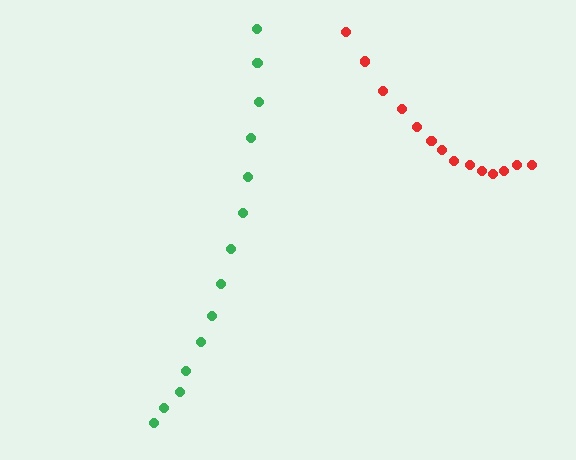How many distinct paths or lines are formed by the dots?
There are 2 distinct paths.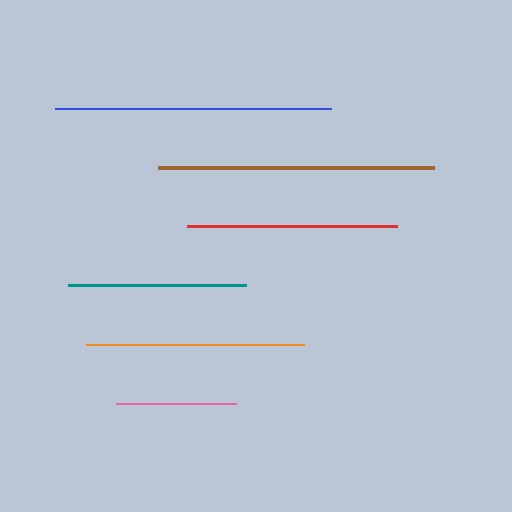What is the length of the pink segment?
The pink segment is approximately 120 pixels long.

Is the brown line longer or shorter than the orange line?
The brown line is longer than the orange line.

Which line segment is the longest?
The blue line is the longest at approximately 276 pixels.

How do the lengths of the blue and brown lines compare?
The blue and brown lines are approximately the same length.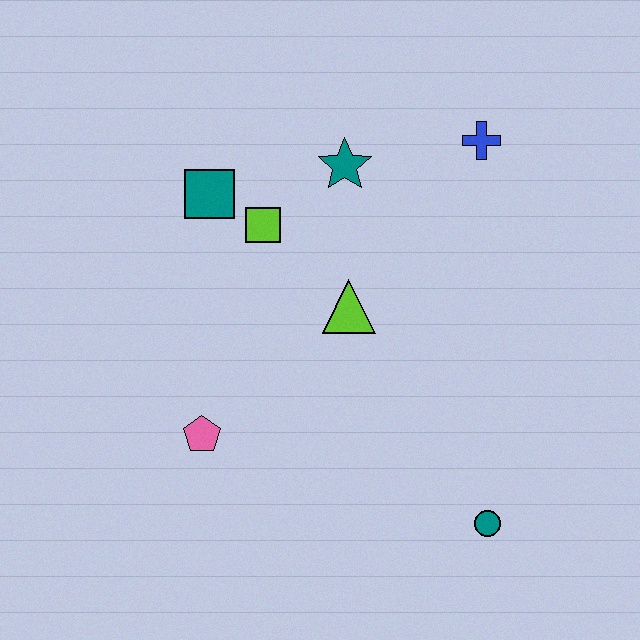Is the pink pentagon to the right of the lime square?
No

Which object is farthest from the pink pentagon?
The blue cross is farthest from the pink pentagon.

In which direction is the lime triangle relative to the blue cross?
The lime triangle is below the blue cross.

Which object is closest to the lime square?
The teal square is closest to the lime square.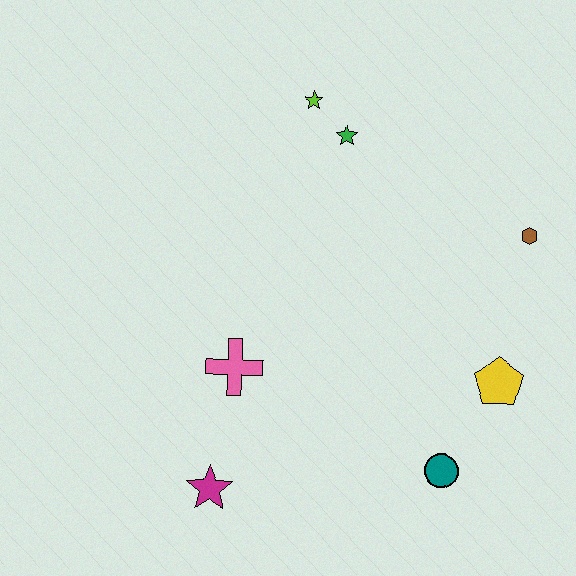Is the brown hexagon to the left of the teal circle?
No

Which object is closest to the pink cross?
The magenta star is closest to the pink cross.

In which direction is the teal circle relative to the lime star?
The teal circle is below the lime star.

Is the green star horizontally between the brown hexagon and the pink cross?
Yes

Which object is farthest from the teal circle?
The lime star is farthest from the teal circle.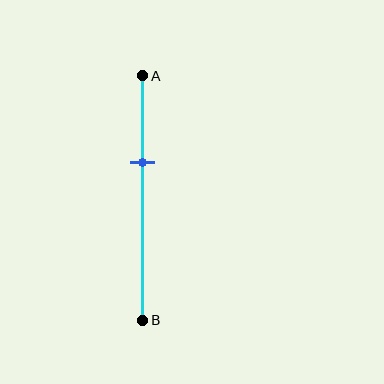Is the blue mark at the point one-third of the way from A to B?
Yes, the mark is approximately at the one-third point.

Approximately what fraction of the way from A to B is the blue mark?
The blue mark is approximately 35% of the way from A to B.